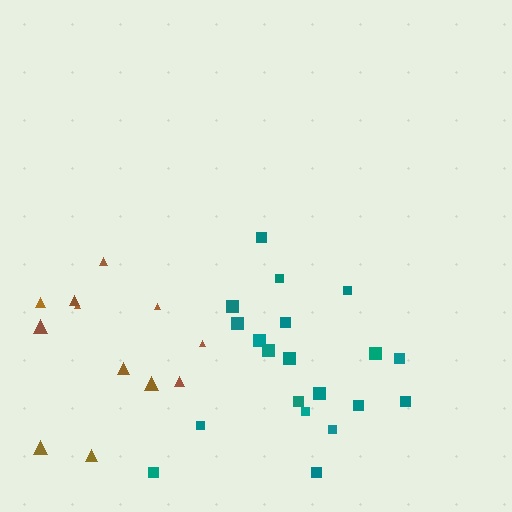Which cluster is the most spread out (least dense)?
Brown.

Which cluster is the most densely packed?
Teal.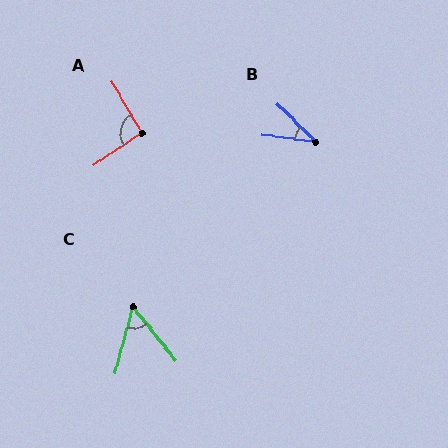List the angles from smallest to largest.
B (37°), C (53°), A (94°).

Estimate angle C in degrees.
Approximately 53 degrees.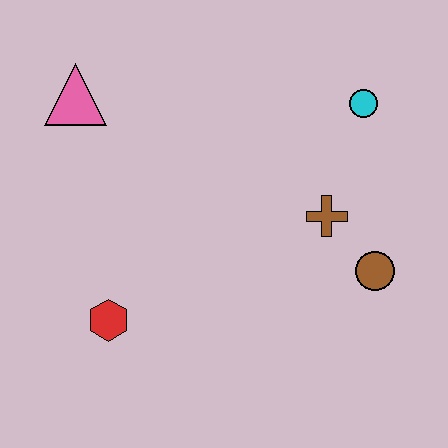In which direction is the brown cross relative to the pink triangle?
The brown cross is to the right of the pink triangle.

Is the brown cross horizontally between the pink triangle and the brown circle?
Yes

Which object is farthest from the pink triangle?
The brown circle is farthest from the pink triangle.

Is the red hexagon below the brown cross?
Yes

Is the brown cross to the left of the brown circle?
Yes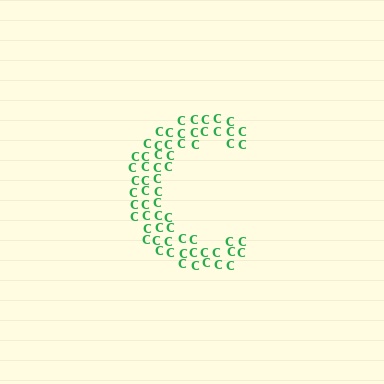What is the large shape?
The large shape is the letter C.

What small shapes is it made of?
It is made of small letter C's.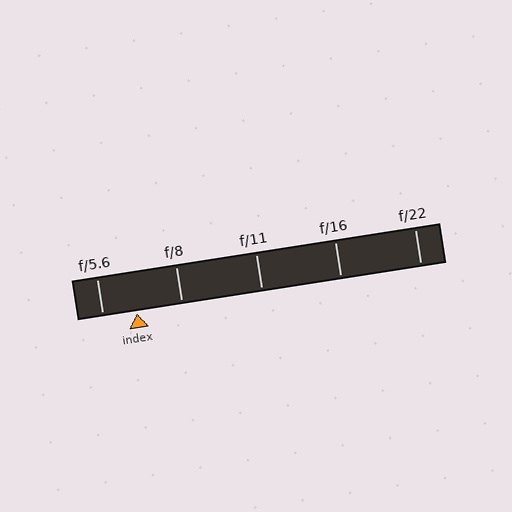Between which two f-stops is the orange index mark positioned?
The index mark is between f/5.6 and f/8.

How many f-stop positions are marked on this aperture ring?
There are 5 f-stop positions marked.